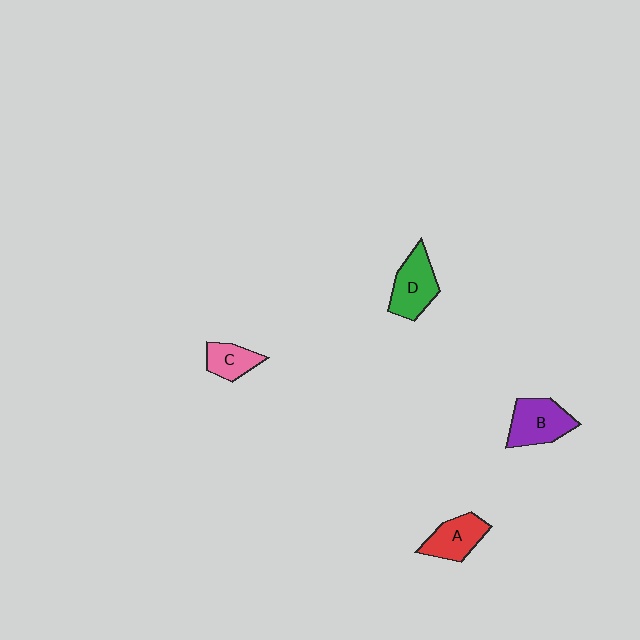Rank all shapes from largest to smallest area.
From largest to smallest: B (purple), D (green), A (red), C (pink).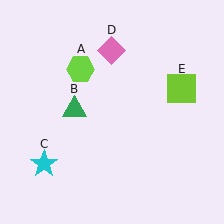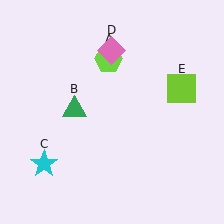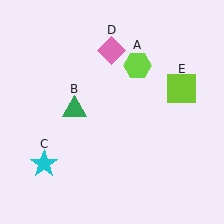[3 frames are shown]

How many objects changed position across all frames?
1 object changed position: lime hexagon (object A).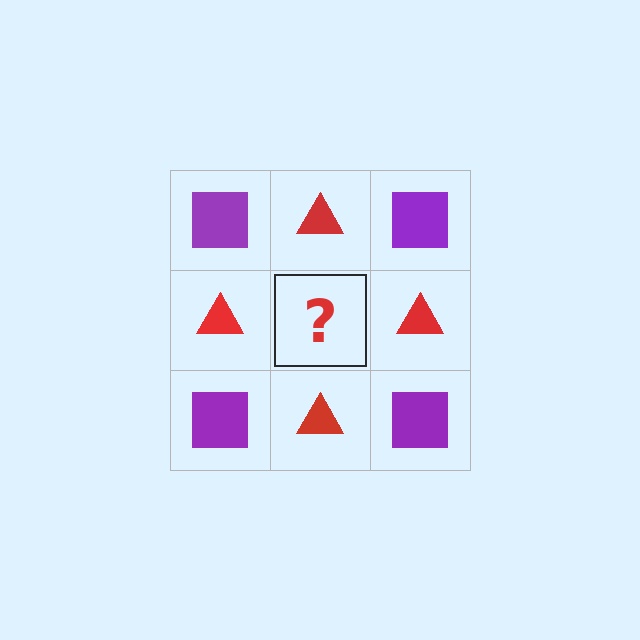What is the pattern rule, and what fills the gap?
The rule is that it alternates purple square and red triangle in a checkerboard pattern. The gap should be filled with a purple square.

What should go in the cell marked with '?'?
The missing cell should contain a purple square.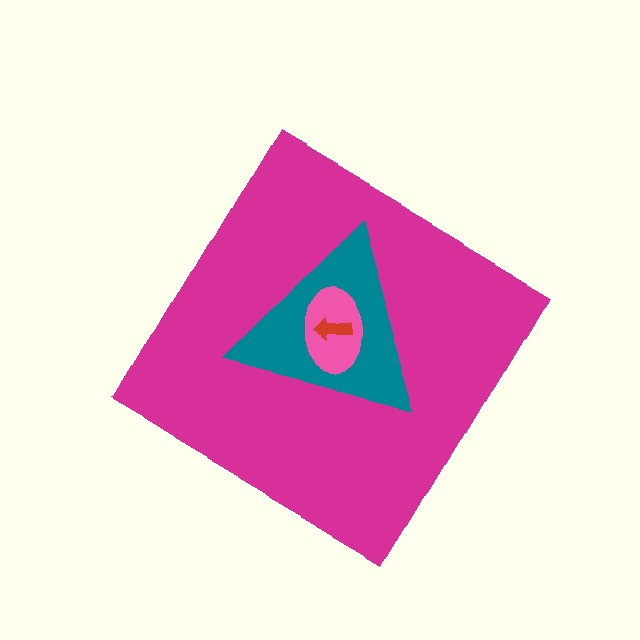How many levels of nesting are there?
4.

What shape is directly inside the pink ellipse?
The red arrow.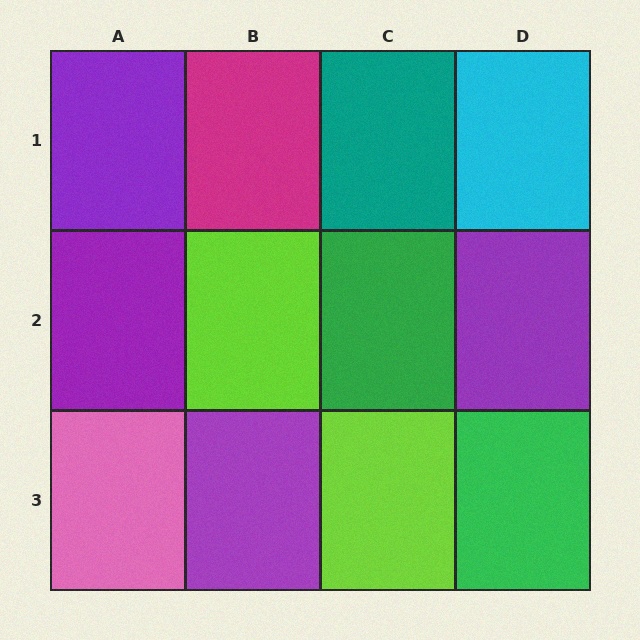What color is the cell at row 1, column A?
Purple.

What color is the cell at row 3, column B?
Purple.